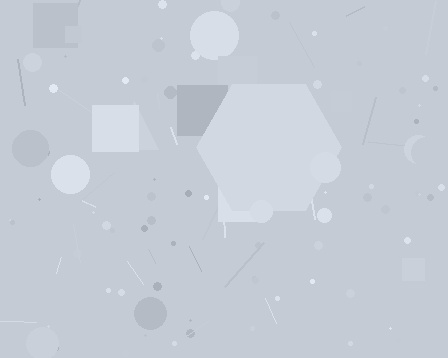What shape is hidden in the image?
A hexagon is hidden in the image.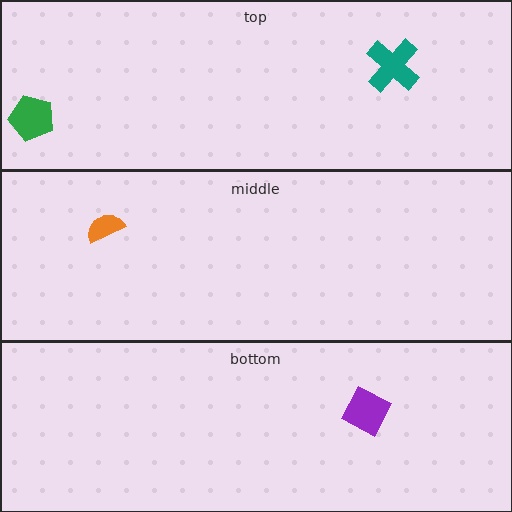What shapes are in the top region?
The green pentagon, the teal cross.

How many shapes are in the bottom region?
1.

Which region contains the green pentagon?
The top region.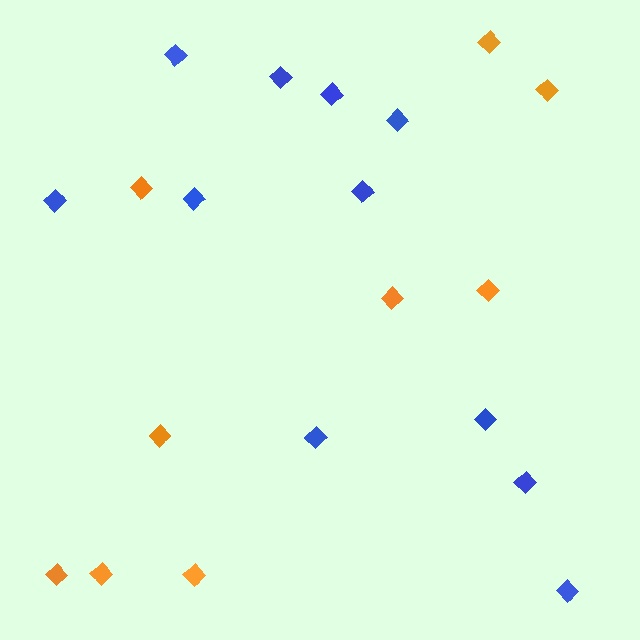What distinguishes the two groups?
There are 2 groups: one group of blue diamonds (11) and one group of orange diamonds (9).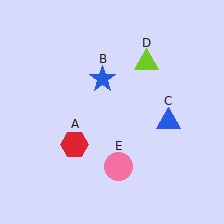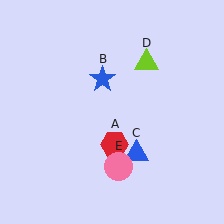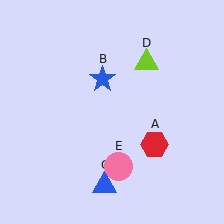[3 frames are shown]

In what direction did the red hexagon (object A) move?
The red hexagon (object A) moved right.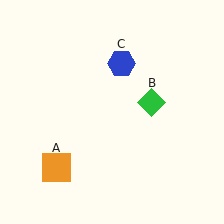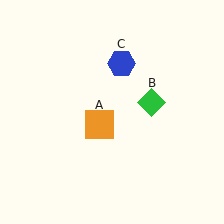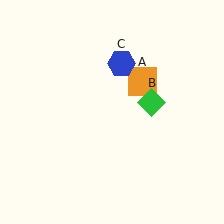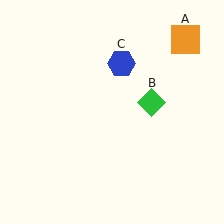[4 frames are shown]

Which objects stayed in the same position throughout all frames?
Green diamond (object B) and blue hexagon (object C) remained stationary.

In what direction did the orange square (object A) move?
The orange square (object A) moved up and to the right.